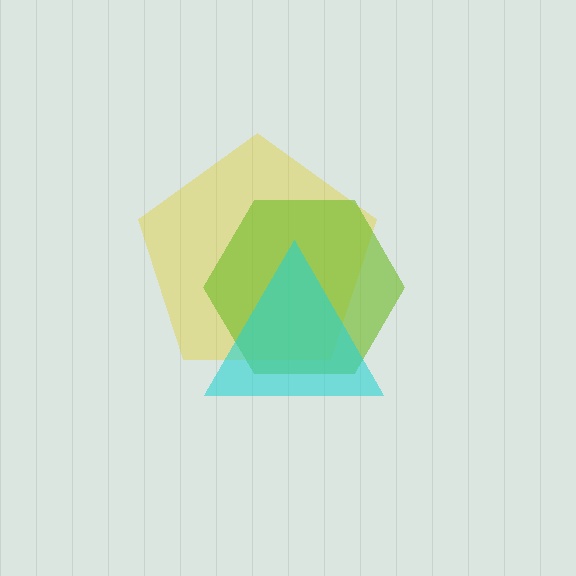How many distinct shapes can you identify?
There are 3 distinct shapes: a yellow pentagon, a lime hexagon, a cyan triangle.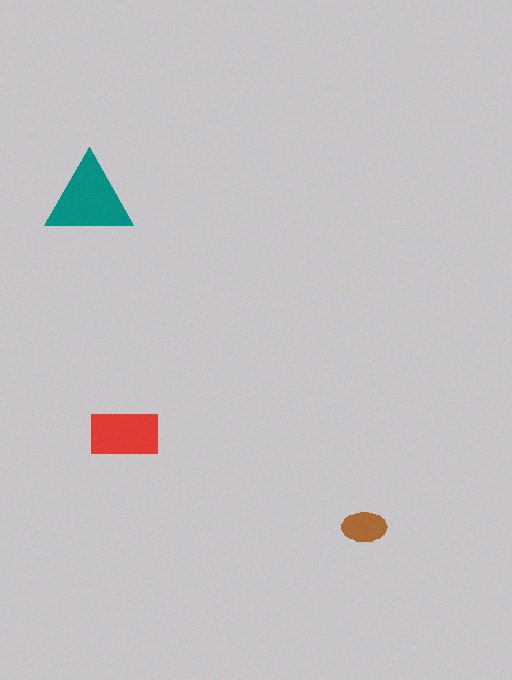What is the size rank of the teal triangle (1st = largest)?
1st.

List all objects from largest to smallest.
The teal triangle, the red rectangle, the brown ellipse.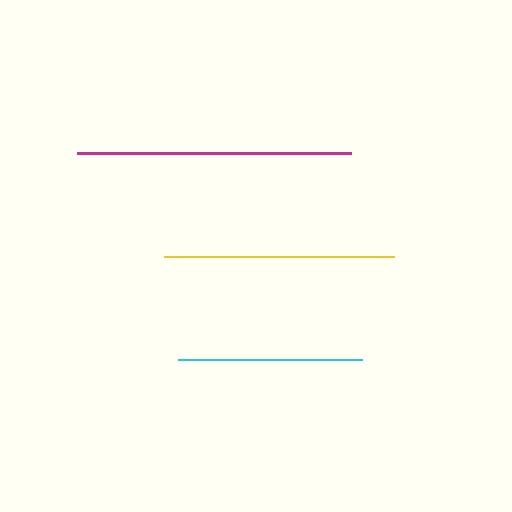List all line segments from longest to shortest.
From longest to shortest: magenta, yellow, cyan.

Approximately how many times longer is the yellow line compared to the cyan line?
The yellow line is approximately 1.2 times the length of the cyan line.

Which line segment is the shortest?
The cyan line is the shortest at approximately 184 pixels.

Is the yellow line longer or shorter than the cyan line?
The yellow line is longer than the cyan line.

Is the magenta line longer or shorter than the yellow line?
The magenta line is longer than the yellow line.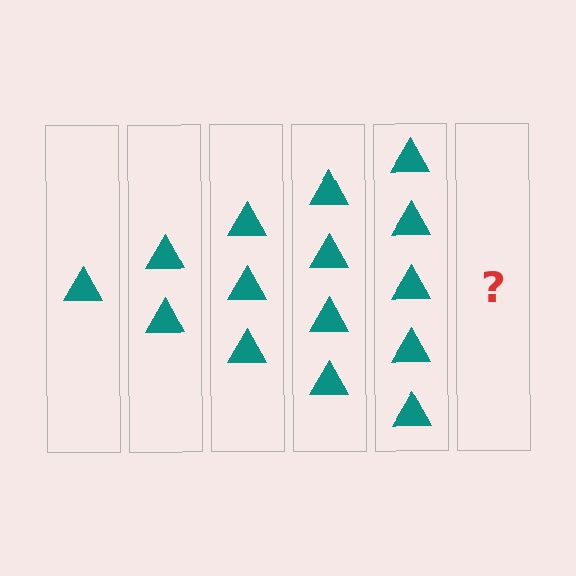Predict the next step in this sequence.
The next step is 6 triangles.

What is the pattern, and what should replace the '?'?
The pattern is that each step adds one more triangle. The '?' should be 6 triangles.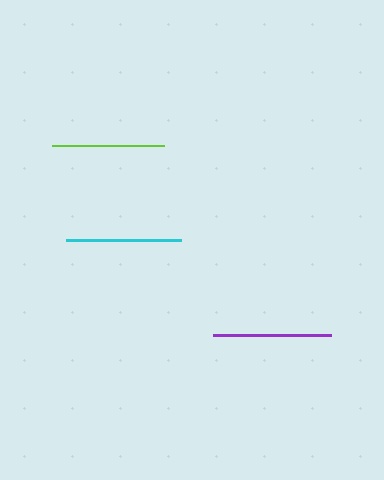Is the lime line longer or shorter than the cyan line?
The cyan line is longer than the lime line.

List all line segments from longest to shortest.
From longest to shortest: purple, cyan, lime.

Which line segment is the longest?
The purple line is the longest at approximately 118 pixels.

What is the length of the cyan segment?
The cyan segment is approximately 115 pixels long.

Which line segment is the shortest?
The lime line is the shortest at approximately 112 pixels.